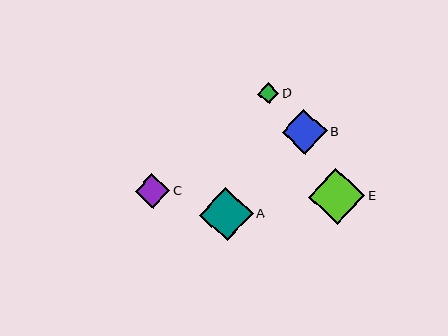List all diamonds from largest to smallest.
From largest to smallest: E, A, B, C, D.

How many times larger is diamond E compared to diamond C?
Diamond E is approximately 1.6 times the size of diamond C.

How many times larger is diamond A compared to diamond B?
Diamond A is approximately 1.2 times the size of diamond B.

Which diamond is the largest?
Diamond E is the largest with a size of approximately 56 pixels.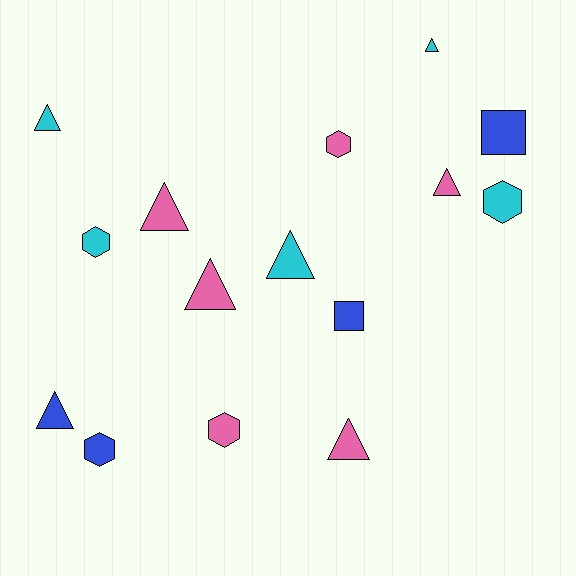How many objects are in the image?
There are 15 objects.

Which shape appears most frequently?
Triangle, with 8 objects.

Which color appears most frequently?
Pink, with 6 objects.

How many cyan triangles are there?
There are 3 cyan triangles.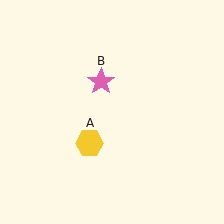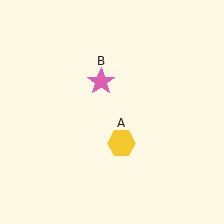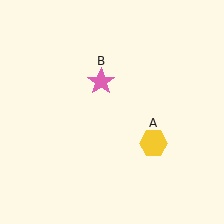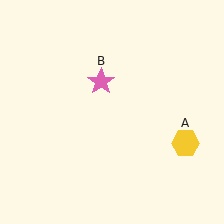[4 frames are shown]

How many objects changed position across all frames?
1 object changed position: yellow hexagon (object A).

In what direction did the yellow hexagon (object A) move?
The yellow hexagon (object A) moved right.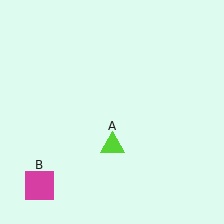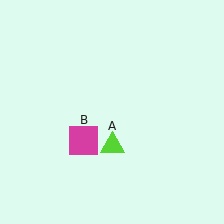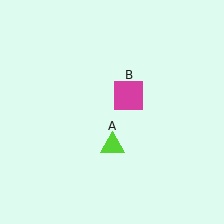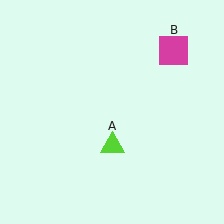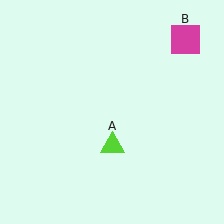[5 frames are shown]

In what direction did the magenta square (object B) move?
The magenta square (object B) moved up and to the right.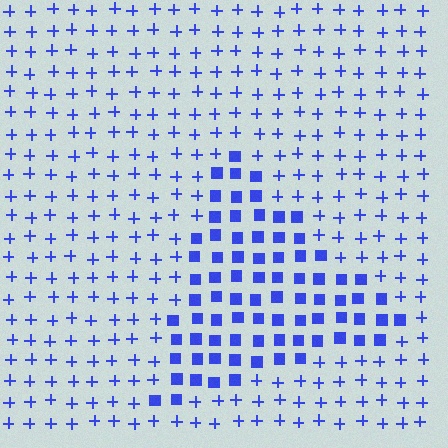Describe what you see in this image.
The image is filled with small blue elements arranged in a uniform grid. A triangle-shaped region contains squares, while the surrounding area contains plus signs. The boundary is defined purely by the change in element shape.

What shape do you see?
I see a triangle.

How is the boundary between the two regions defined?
The boundary is defined by a change in element shape: squares inside vs. plus signs outside. All elements share the same color and spacing.